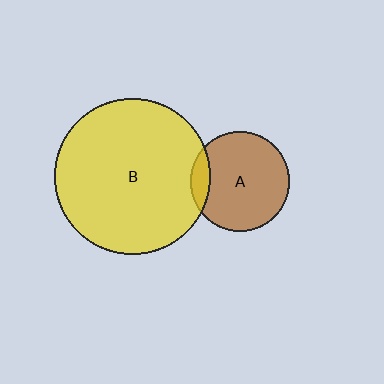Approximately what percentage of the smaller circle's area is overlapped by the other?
Approximately 10%.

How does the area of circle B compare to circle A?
Approximately 2.4 times.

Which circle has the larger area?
Circle B (yellow).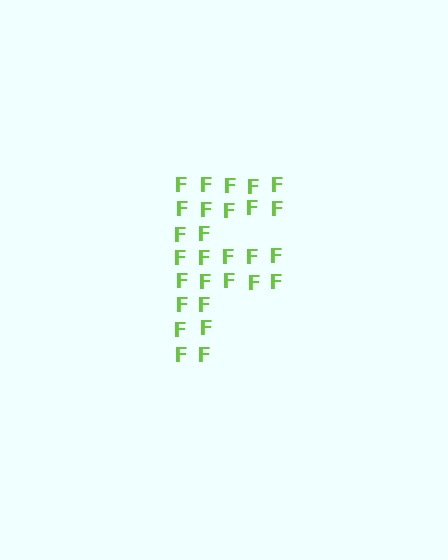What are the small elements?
The small elements are letter F's.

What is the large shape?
The large shape is the letter F.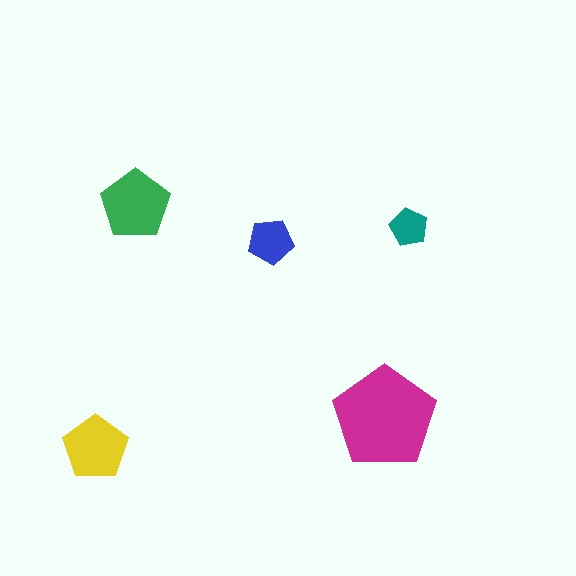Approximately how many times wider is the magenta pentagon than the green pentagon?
About 1.5 times wider.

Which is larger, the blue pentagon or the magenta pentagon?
The magenta one.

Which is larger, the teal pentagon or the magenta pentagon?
The magenta one.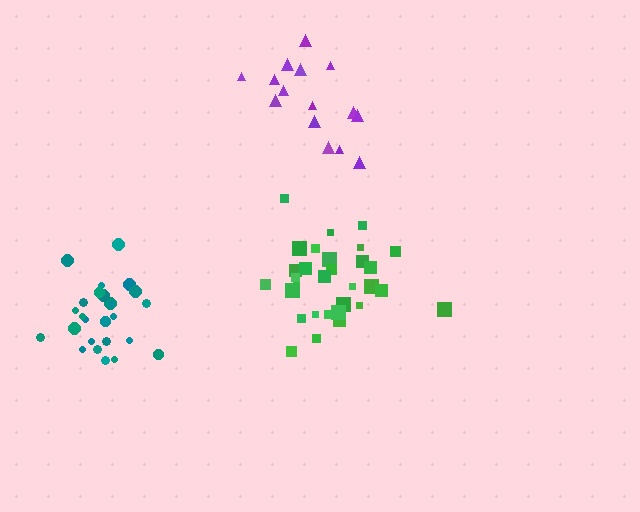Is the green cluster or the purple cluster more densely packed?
Green.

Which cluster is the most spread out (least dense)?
Purple.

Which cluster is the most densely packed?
Teal.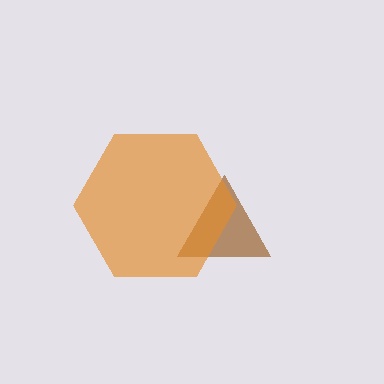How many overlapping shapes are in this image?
There are 2 overlapping shapes in the image.